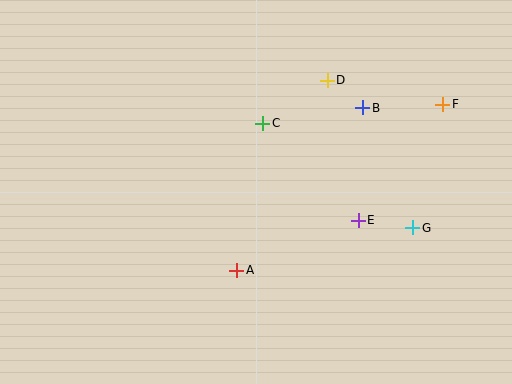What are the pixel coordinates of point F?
Point F is at (443, 104).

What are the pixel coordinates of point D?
Point D is at (327, 80).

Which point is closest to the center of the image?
Point C at (263, 123) is closest to the center.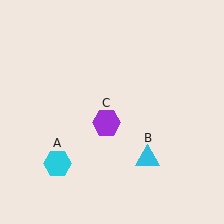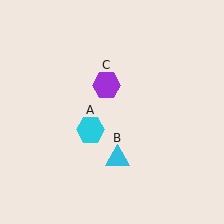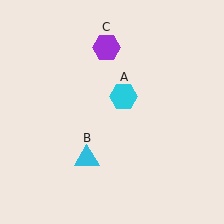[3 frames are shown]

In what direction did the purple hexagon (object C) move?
The purple hexagon (object C) moved up.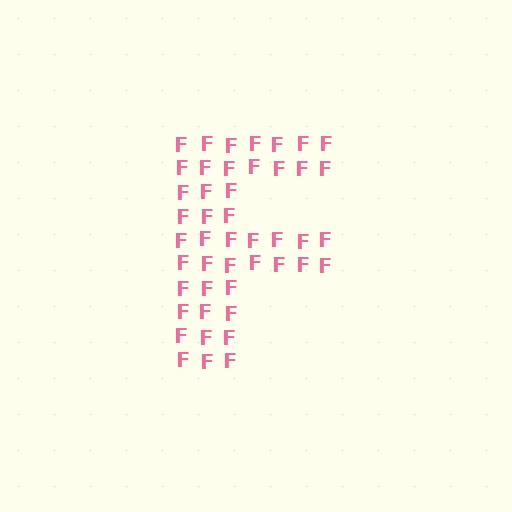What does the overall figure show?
The overall figure shows the letter F.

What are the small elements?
The small elements are letter F's.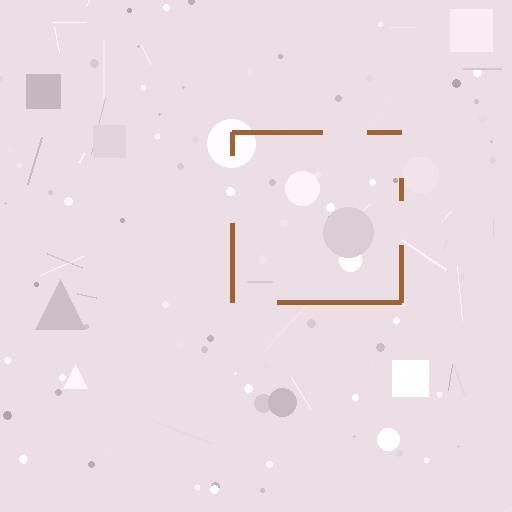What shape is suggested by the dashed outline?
The dashed outline suggests a square.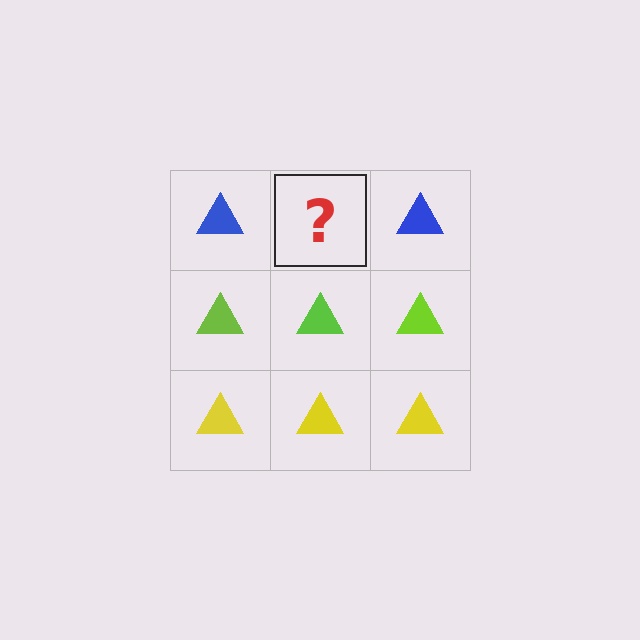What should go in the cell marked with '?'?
The missing cell should contain a blue triangle.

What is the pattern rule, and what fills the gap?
The rule is that each row has a consistent color. The gap should be filled with a blue triangle.